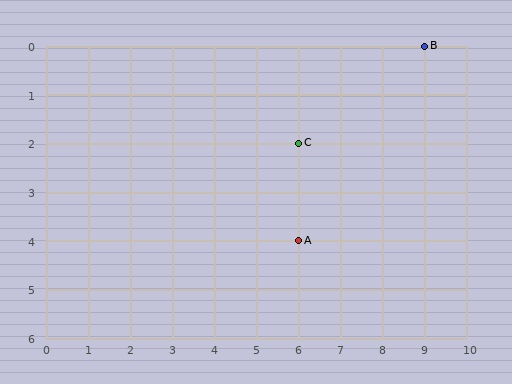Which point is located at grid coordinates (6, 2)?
Point C is at (6, 2).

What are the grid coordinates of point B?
Point B is at grid coordinates (9, 0).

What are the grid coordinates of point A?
Point A is at grid coordinates (6, 4).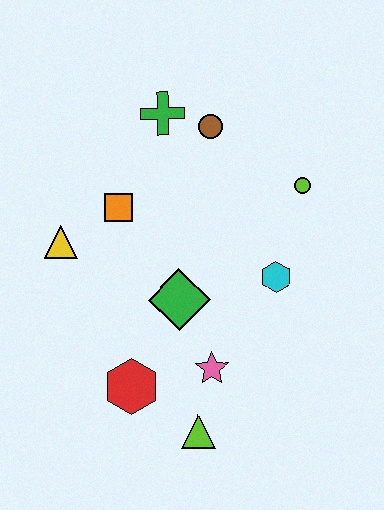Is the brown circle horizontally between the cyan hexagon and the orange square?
Yes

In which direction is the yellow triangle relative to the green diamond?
The yellow triangle is to the left of the green diamond.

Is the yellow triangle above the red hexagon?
Yes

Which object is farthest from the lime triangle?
The green cross is farthest from the lime triangle.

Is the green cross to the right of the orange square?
Yes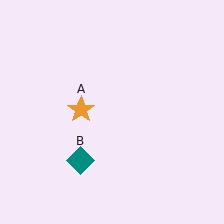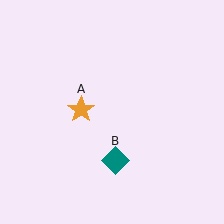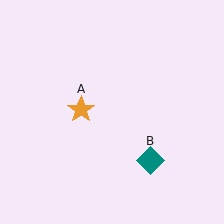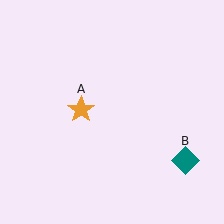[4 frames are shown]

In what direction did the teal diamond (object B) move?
The teal diamond (object B) moved right.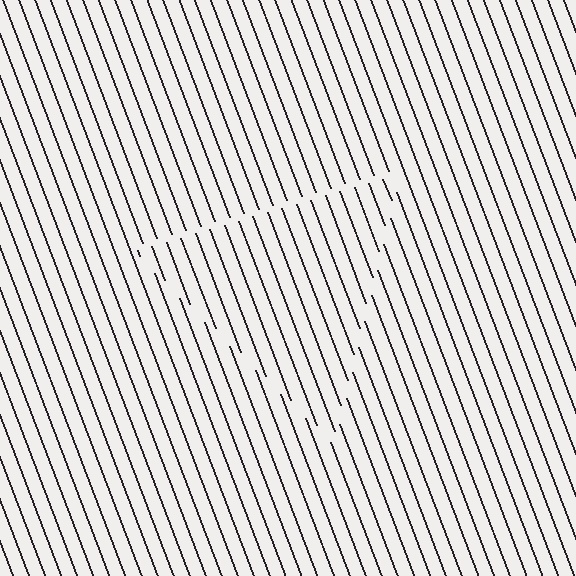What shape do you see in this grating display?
An illusory triangle. The interior of the shape contains the same grating, shifted by half a period — the contour is defined by the phase discontinuity where line-ends from the inner and outer gratings abut.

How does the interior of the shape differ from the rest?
The interior of the shape contains the same grating, shifted by half a period — the contour is defined by the phase discontinuity where line-ends from the inner and outer gratings abut.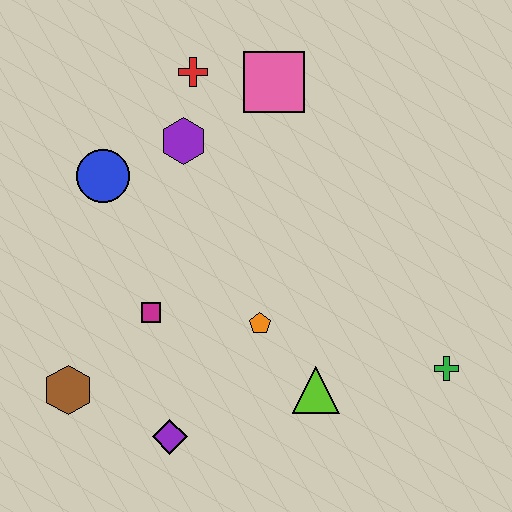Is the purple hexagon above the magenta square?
Yes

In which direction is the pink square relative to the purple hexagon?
The pink square is to the right of the purple hexagon.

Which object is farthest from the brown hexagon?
The green cross is farthest from the brown hexagon.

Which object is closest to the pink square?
The red cross is closest to the pink square.